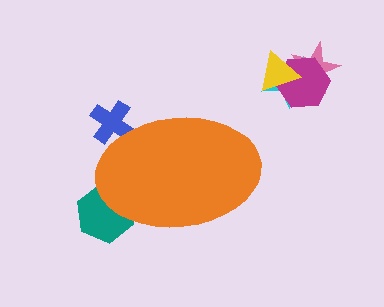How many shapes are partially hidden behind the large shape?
2 shapes are partially hidden.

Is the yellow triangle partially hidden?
No, the yellow triangle is fully visible.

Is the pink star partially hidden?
No, the pink star is fully visible.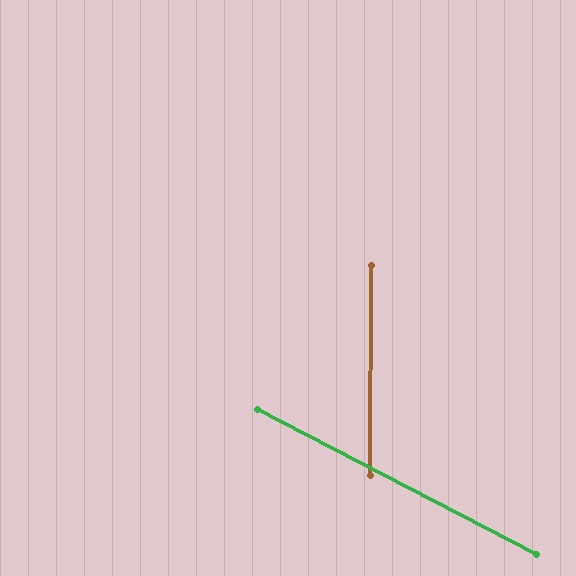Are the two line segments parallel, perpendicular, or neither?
Neither parallel nor perpendicular — they differ by about 63°.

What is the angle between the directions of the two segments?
Approximately 63 degrees.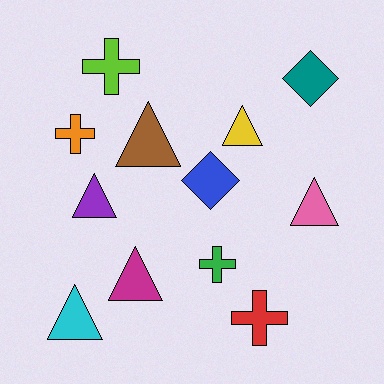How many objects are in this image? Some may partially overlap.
There are 12 objects.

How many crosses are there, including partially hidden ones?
There are 4 crosses.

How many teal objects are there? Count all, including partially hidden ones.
There is 1 teal object.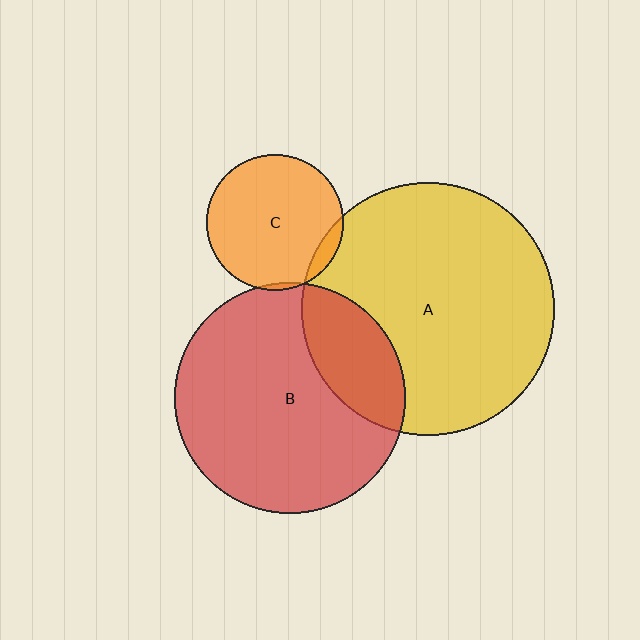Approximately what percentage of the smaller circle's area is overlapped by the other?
Approximately 5%.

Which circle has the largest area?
Circle A (yellow).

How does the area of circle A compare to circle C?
Approximately 3.4 times.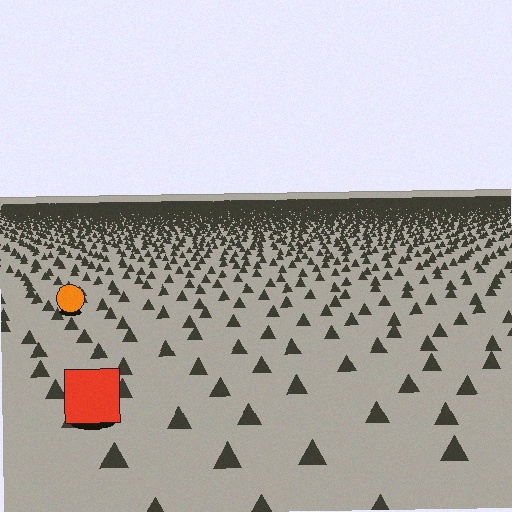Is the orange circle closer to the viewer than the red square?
No. The red square is closer — you can tell from the texture gradient: the ground texture is coarser near it.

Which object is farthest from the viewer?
The orange circle is farthest from the viewer. It appears smaller and the ground texture around it is denser.